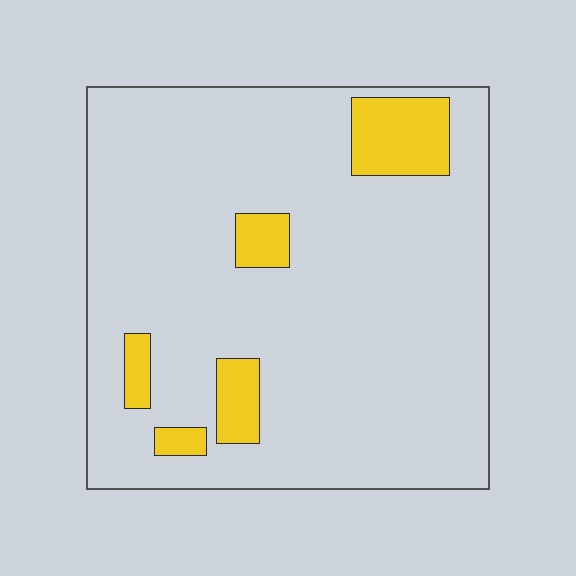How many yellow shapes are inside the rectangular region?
5.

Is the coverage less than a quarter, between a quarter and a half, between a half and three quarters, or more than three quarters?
Less than a quarter.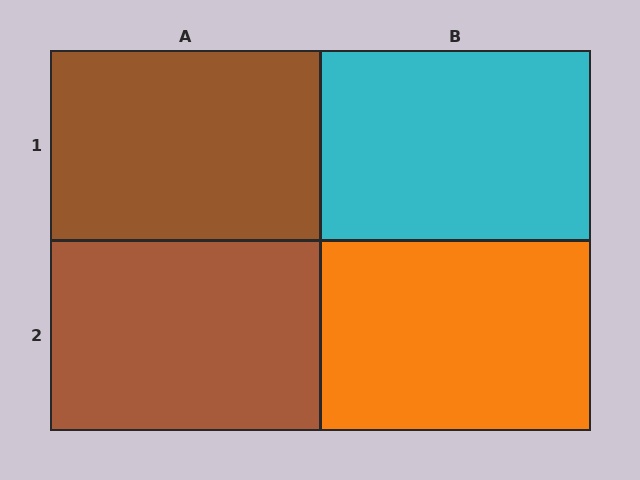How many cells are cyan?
1 cell is cyan.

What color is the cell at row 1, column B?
Cyan.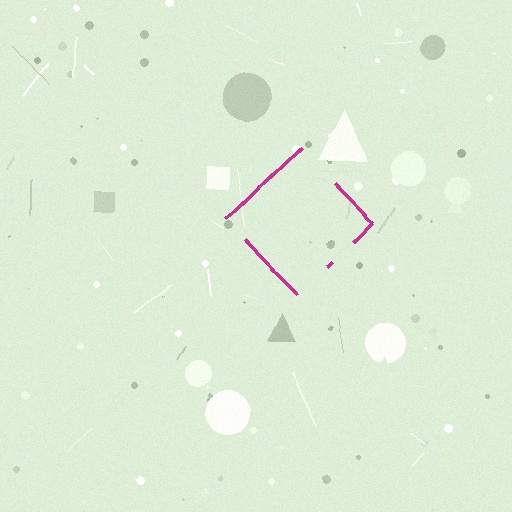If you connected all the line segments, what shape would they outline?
They would outline a diamond.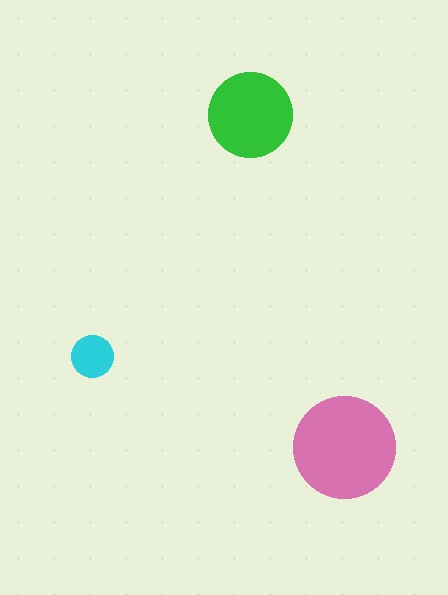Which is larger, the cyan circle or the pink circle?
The pink one.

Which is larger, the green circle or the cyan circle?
The green one.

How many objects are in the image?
There are 3 objects in the image.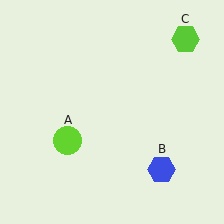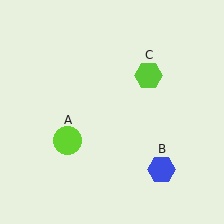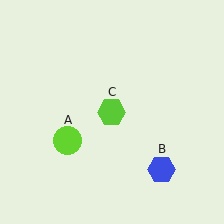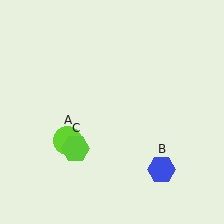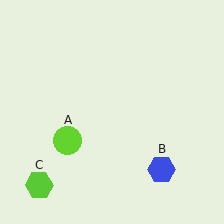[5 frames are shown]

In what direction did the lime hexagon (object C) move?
The lime hexagon (object C) moved down and to the left.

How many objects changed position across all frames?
1 object changed position: lime hexagon (object C).